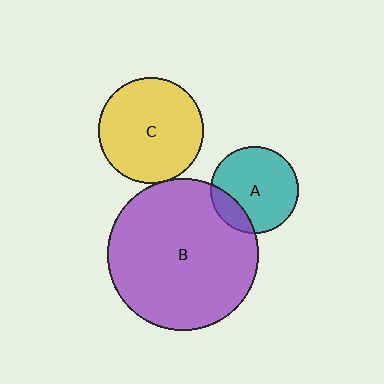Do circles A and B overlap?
Yes.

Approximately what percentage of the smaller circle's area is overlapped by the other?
Approximately 20%.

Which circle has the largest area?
Circle B (purple).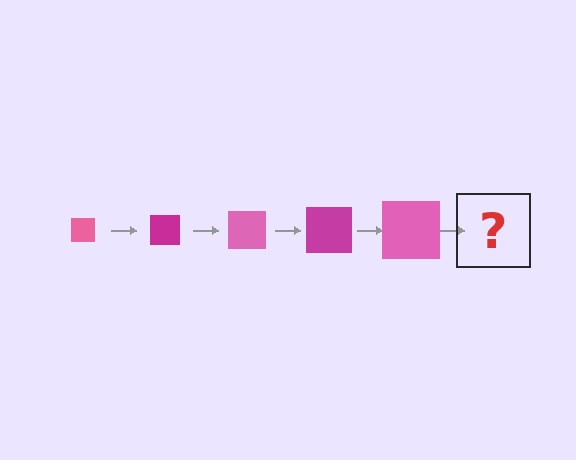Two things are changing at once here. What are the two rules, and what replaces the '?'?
The two rules are that the square grows larger each step and the color cycles through pink and magenta. The '?' should be a magenta square, larger than the previous one.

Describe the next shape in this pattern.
It should be a magenta square, larger than the previous one.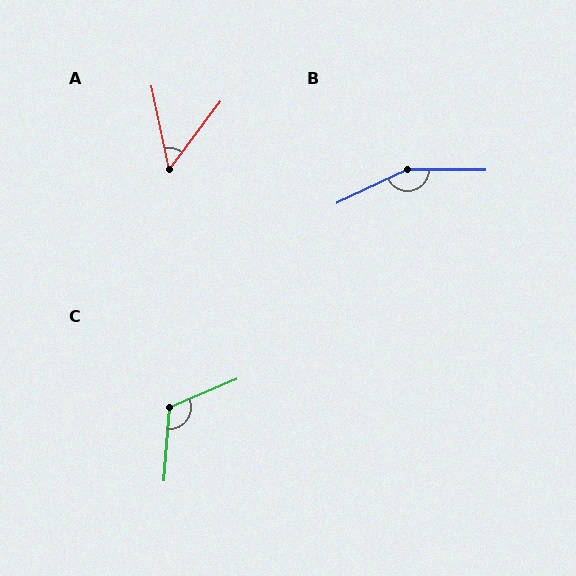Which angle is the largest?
B, at approximately 154 degrees.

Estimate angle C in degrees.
Approximately 117 degrees.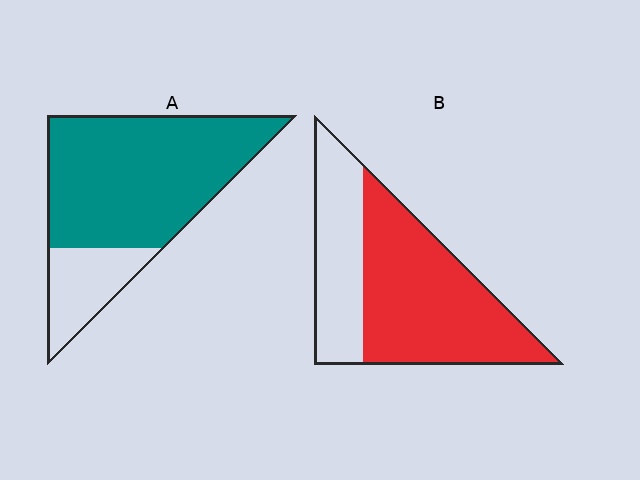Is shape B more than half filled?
Yes.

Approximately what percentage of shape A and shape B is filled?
A is approximately 80% and B is approximately 65%.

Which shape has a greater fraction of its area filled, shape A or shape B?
Shape A.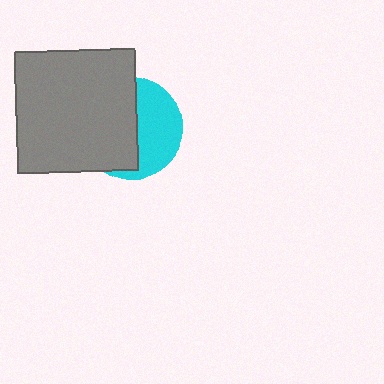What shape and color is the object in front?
The object in front is a gray square.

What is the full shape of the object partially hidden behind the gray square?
The partially hidden object is a cyan circle.